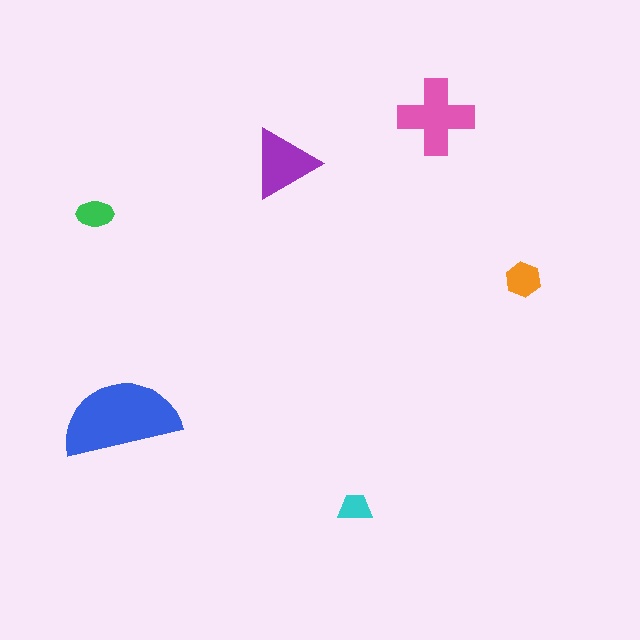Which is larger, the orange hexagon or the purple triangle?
The purple triangle.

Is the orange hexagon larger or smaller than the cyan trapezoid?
Larger.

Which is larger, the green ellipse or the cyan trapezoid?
The green ellipse.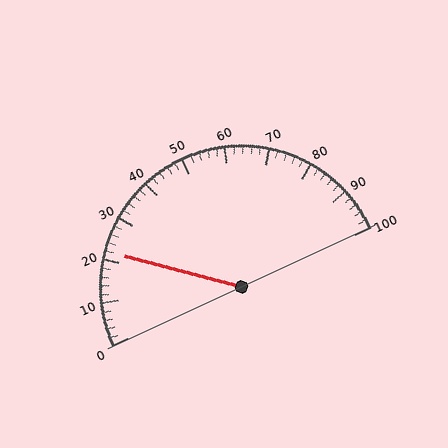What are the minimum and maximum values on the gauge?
The gauge ranges from 0 to 100.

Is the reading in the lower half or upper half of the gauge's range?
The reading is in the lower half of the range (0 to 100).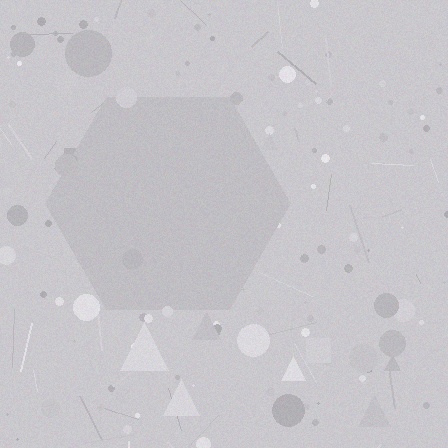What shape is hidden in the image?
A hexagon is hidden in the image.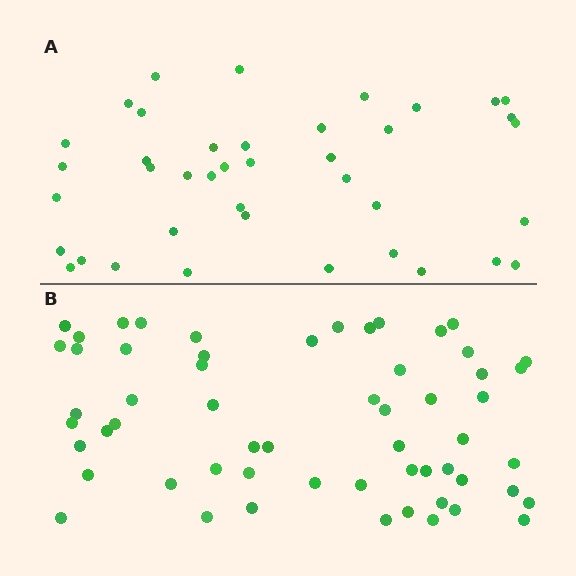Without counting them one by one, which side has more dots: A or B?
Region B (the bottom region) has more dots.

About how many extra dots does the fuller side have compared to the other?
Region B has approximately 20 more dots than region A.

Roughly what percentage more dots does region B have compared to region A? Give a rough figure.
About 45% more.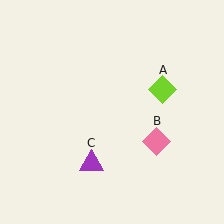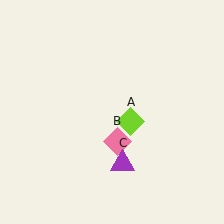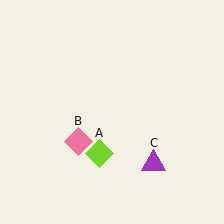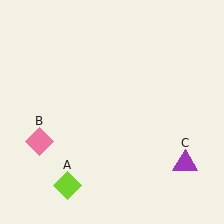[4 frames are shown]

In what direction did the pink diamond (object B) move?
The pink diamond (object B) moved left.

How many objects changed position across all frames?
3 objects changed position: lime diamond (object A), pink diamond (object B), purple triangle (object C).